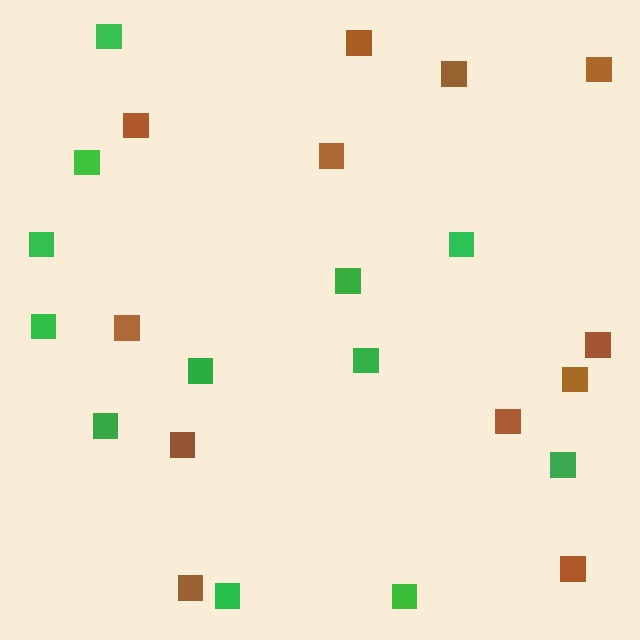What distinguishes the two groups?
There are 2 groups: one group of green squares (12) and one group of brown squares (12).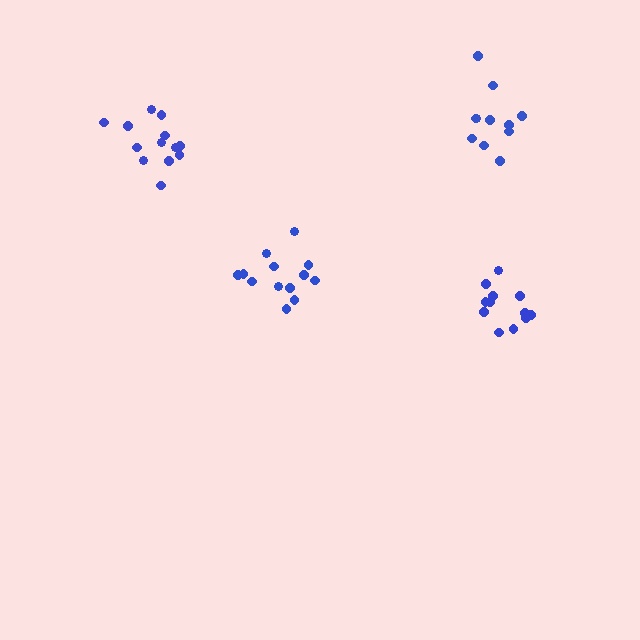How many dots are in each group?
Group 1: 13 dots, Group 2: 11 dots, Group 3: 14 dots, Group 4: 12 dots (50 total).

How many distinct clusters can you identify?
There are 4 distinct clusters.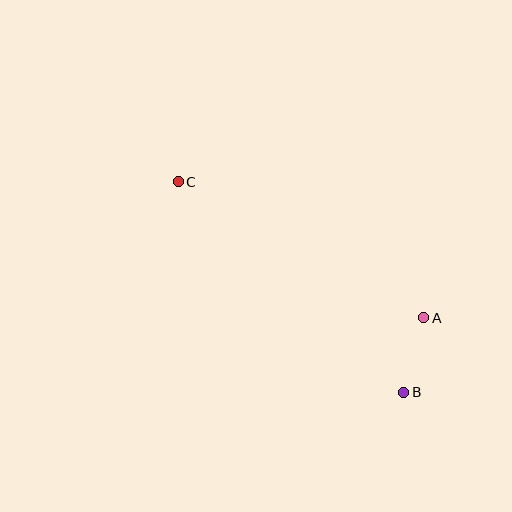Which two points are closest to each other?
Points A and B are closest to each other.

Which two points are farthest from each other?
Points B and C are farthest from each other.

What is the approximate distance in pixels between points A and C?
The distance between A and C is approximately 280 pixels.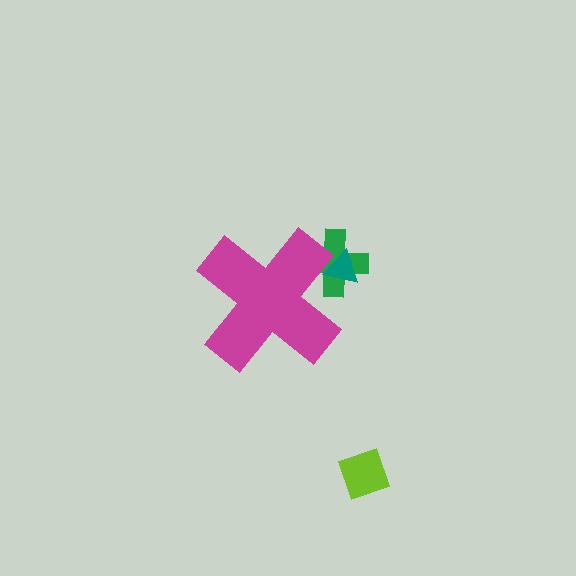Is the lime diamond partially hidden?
No, the lime diamond is fully visible.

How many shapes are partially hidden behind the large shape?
2 shapes are partially hidden.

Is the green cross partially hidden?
Yes, the green cross is partially hidden behind the magenta cross.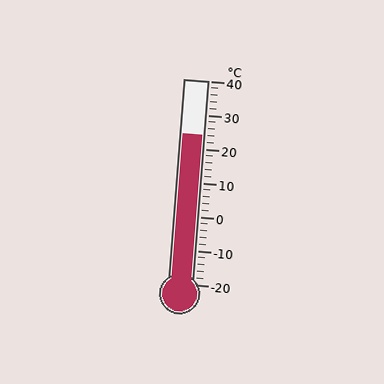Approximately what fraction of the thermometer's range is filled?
The thermometer is filled to approximately 75% of its range.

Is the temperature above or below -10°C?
The temperature is above -10°C.